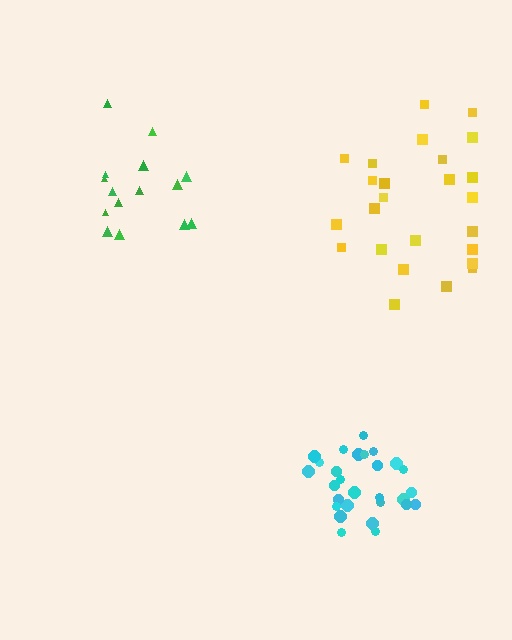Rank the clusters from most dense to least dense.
cyan, green, yellow.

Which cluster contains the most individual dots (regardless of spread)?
Cyan (28).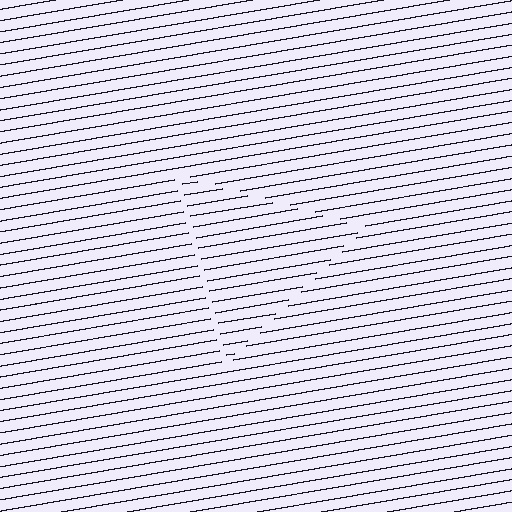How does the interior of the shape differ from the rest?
The interior of the shape contains the same grating, shifted by half a period — the contour is defined by the phase discontinuity where line-ends from the inner and outer gratings abut.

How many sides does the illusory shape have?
3 sides — the line-ends trace a triangle.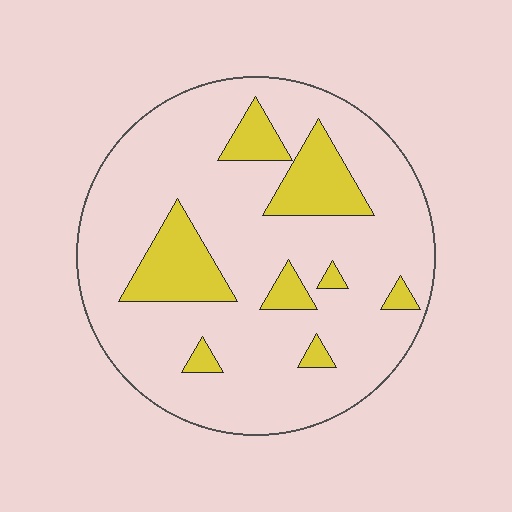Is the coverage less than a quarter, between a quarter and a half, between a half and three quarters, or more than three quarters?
Less than a quarter.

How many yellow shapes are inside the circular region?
8.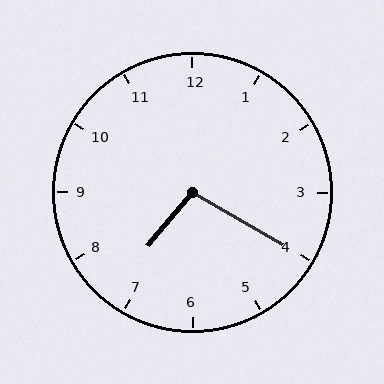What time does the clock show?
7:20.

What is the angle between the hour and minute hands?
Approximately 100 degrees.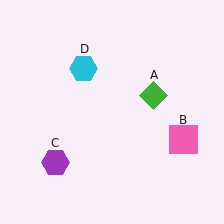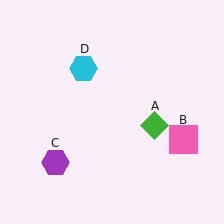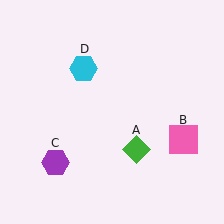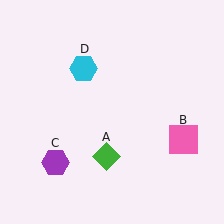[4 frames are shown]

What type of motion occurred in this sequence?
The green diamond (object A) rotated clockwise around the center of the scene.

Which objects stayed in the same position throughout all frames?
Pink square (object B) and purple hexagon (object C) and cyan hexagon (object D) remained stationary.